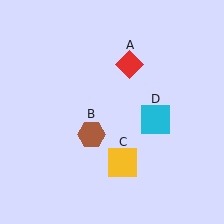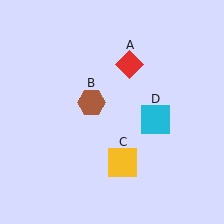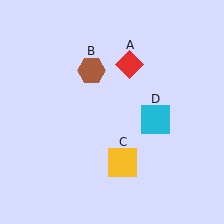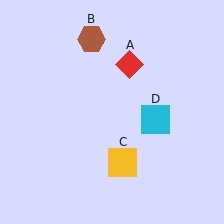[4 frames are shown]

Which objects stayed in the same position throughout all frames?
Red diamond (object A) and yellow square (object C) and cyan square (object D) remained stationary.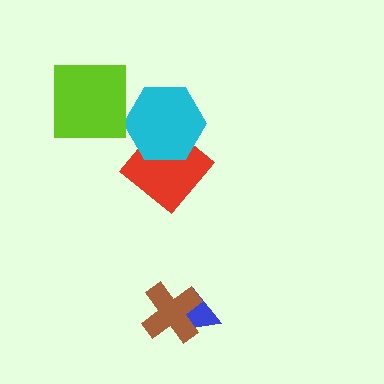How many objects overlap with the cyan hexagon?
1 object overlaps with the cyan hexagon.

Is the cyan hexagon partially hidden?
No, no other shape covers it.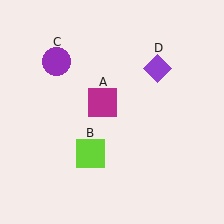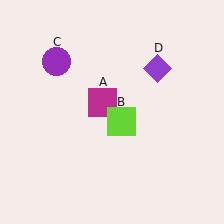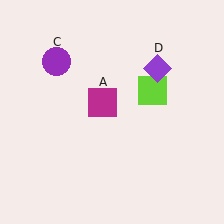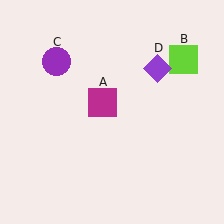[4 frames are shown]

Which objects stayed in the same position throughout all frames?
Magenta square (object A) and purple circle (object C) and purple diamond (object D) remained stationary.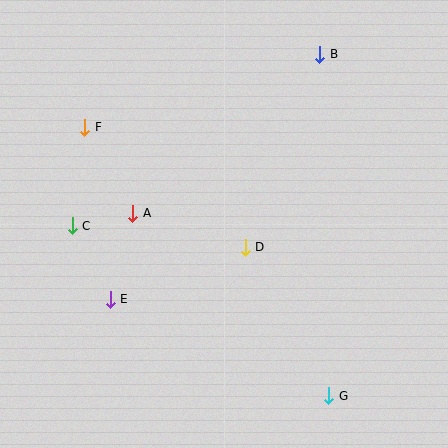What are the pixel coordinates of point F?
Point F is at (85, 127).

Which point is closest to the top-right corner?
Point B is closest to the top-right corner.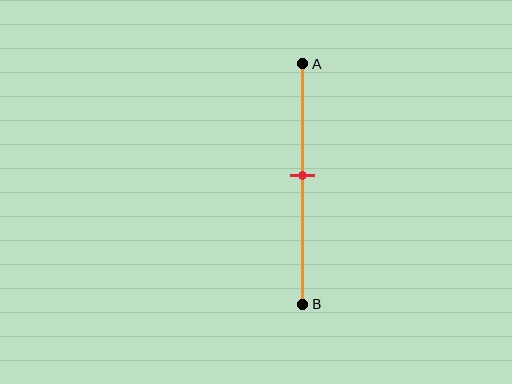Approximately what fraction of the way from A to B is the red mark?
The red mark is approximately 45% of the way from A to B.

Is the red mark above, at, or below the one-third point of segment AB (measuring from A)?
The red mark is below the one-third point of segment AB.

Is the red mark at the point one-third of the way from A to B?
No, the mark is at about 45% from A, not at the 33% one-third point.